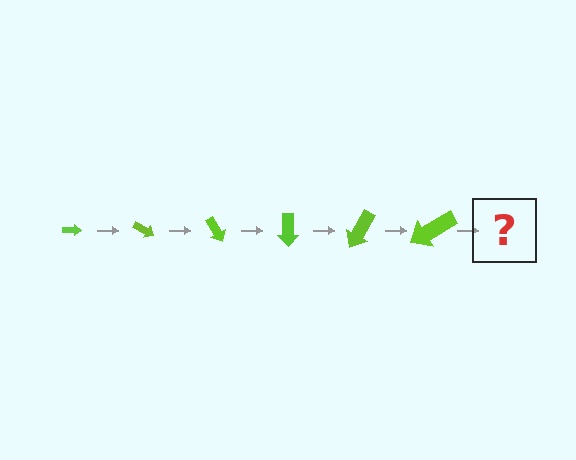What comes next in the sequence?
The next element should be an arrow, larger than the previous one and rotated 180 degrees from the start.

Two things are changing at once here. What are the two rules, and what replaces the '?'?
The two rules are that the arrow grows larger each step and it rotates 30 degrees each step. The '?' should be an arrow, larger than the previous one and rotated 180 degrees from the start.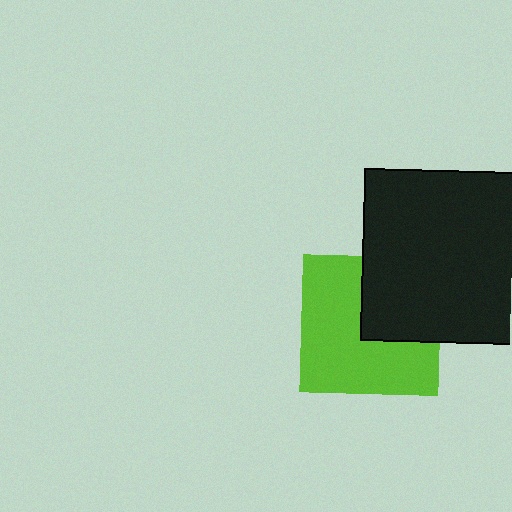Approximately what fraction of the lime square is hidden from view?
Roughly 35% of the lime square is hidden behind the black square.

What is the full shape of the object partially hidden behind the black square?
The partially hidden object is a lime square.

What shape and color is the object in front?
The object in front is a black square.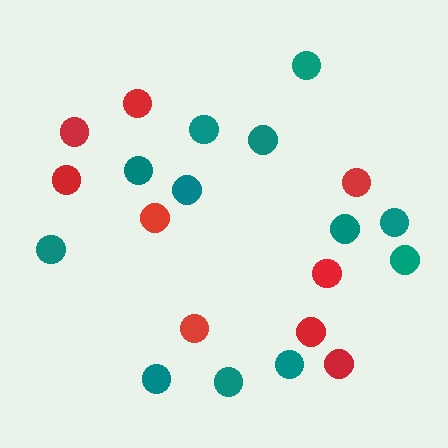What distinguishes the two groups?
There are 2 groups: one group of red circles (9) and one group of teal circles (12).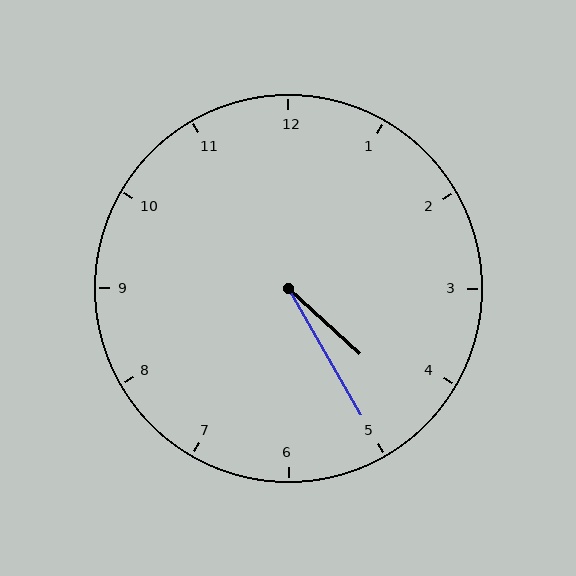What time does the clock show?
4:25.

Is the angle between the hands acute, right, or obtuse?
It is acute.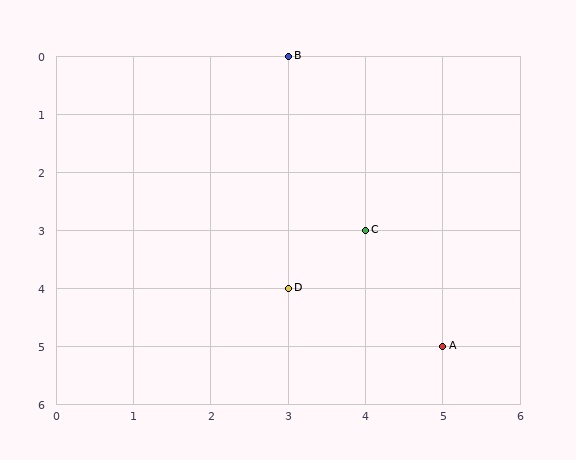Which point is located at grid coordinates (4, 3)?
Point C is at (4, 3).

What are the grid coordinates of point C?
Point C is at grid coordinates (4, 3).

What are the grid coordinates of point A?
Point A is at grid coordinates (5, 5).